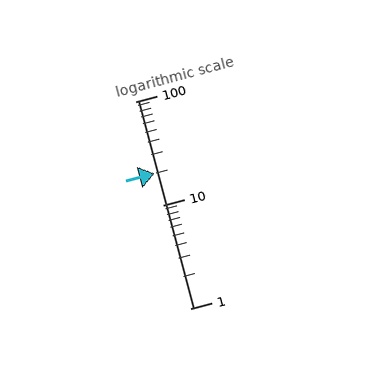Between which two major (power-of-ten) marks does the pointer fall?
The pointer is between 10 and 100.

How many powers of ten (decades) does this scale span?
The scale spans 2 decades, from 1 to 100.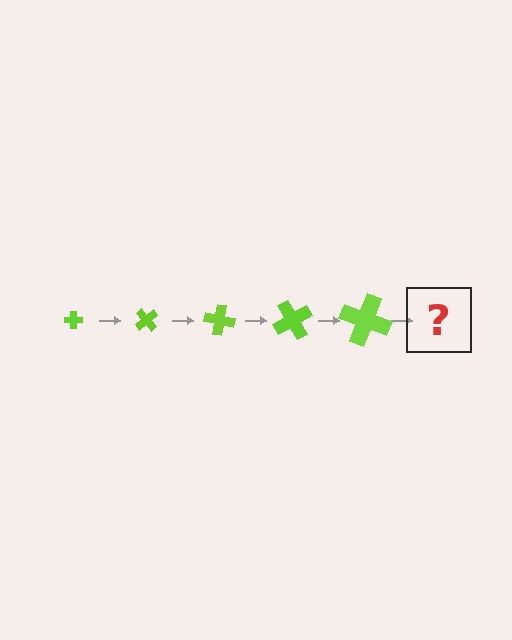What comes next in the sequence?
The next element should be a cross, larger than the previous one and rotated 250 degrees from the start.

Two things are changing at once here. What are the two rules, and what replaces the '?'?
The two rules are that the cross grows larger each step and it rotates 50 degrees each step. The '?' should be a cross, larger than the previous one and rotated 250 degrees from the start.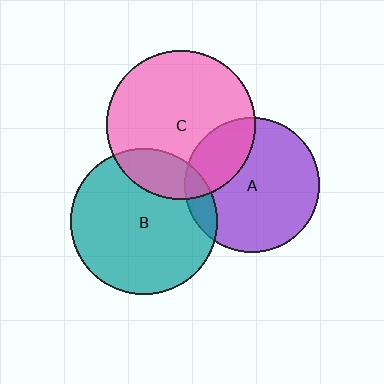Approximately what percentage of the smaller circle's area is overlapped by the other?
Approximately 25%.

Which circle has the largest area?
Circle C (pink).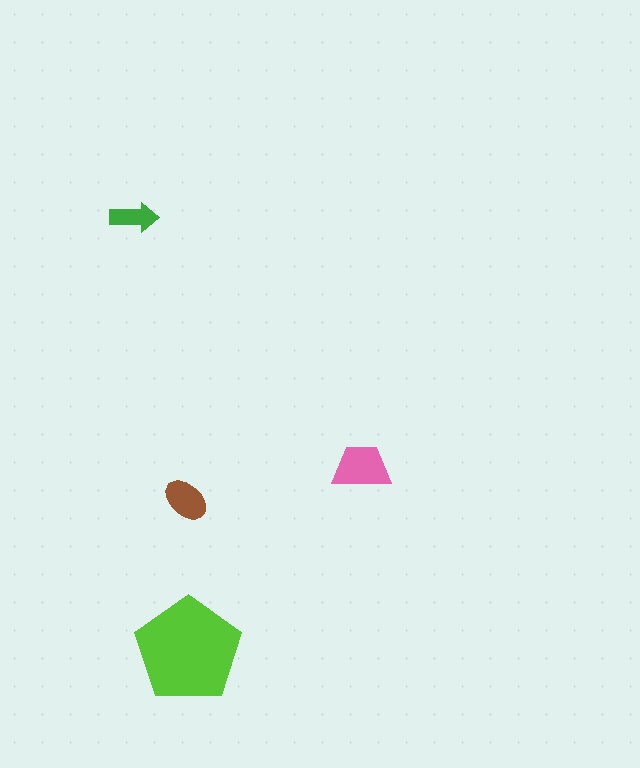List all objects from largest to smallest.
The lime pentagon, the pink trapezoid, the brown ellipse, the green arrow.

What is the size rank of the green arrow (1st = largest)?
4th.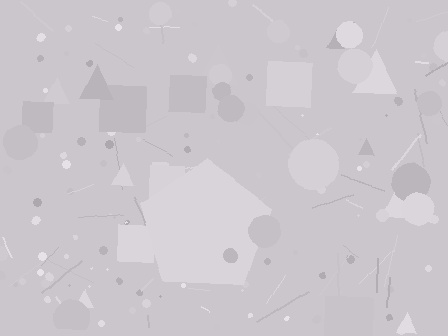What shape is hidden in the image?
A pentagon is hidden in the image.